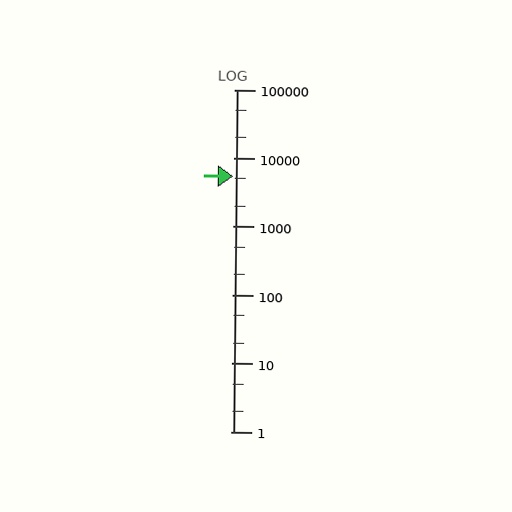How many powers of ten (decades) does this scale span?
The scale spans 5 decades, from 1 to 100000.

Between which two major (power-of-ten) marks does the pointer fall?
The pointer is between 1000 and 10000.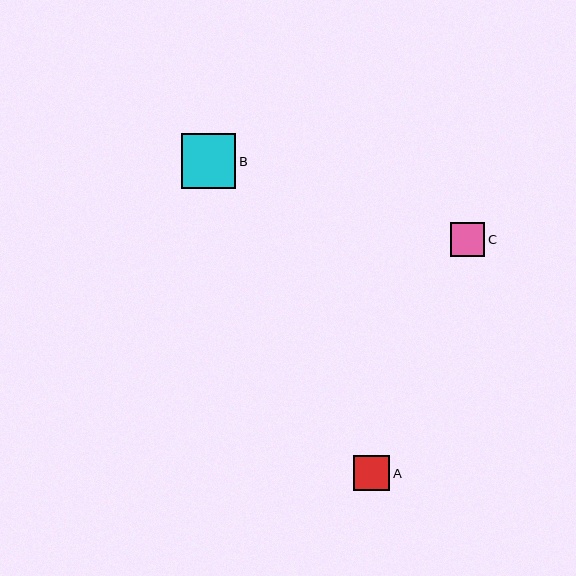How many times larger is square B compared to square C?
Square B is approximately 1.6 times the size of square C.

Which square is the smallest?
Square C is the smallest with a size of approximately 34 pixels.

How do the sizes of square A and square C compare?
Square A and square C are approximately the same size.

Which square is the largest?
Square B is the largest with a size of approximately 55 pixels.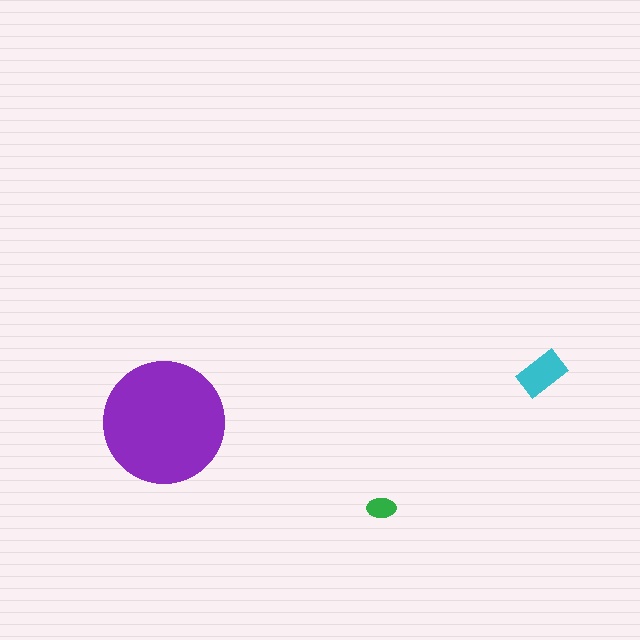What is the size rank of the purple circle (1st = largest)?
1st.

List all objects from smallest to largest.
The green ellipse, the cyan rectangle, the purple circle.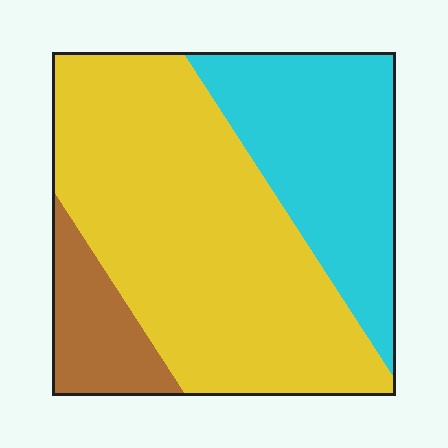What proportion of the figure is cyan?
Cyan covers 30% of the figure.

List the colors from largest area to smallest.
From largest to smallest: yellow, cyan, brown.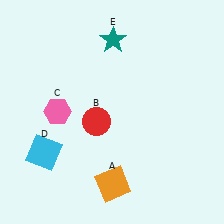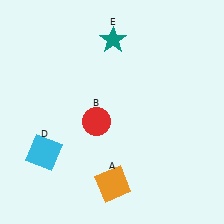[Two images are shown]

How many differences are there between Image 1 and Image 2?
There is 1 difference between the two images.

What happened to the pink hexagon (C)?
The pink hexagon (C) was removed in Image 2. It was in the top-left area of Image 1.